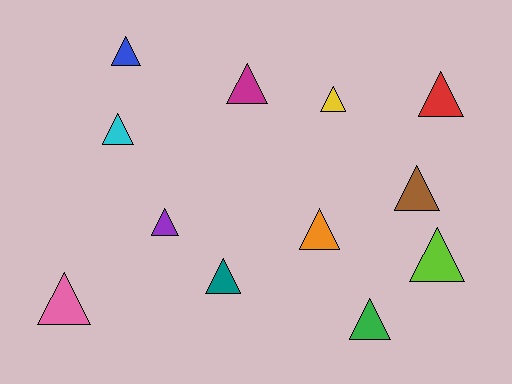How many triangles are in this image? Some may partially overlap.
There are 12 triangles.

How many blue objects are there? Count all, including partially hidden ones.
There is 1 blue object.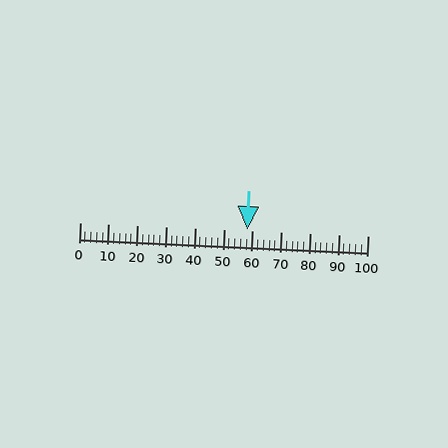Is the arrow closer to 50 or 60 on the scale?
The arrow is closer to 60.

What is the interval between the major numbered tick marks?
The major tick marks are spaced 10 units apart.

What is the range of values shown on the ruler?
The ruler shows values from 0 to 100.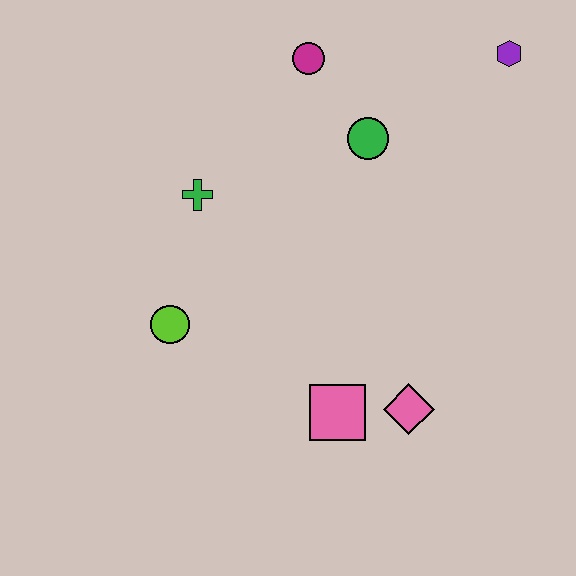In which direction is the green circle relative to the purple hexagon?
The green circle is to the left of the purple hexagon.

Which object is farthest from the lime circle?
The purple hexagon is farthest from the lime circle.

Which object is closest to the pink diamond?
The pink square is closest to the pink diamond.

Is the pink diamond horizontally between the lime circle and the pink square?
No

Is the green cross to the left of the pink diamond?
Yes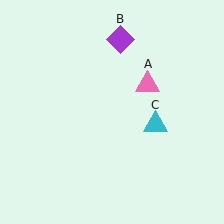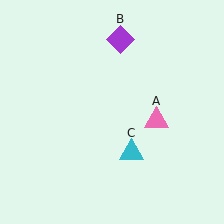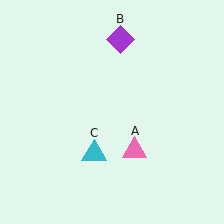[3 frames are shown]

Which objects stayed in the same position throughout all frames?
Purple diamond (object B) remained stationary.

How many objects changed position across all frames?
2 objects changed position: pink triangle (object A), cyan triangle (object C).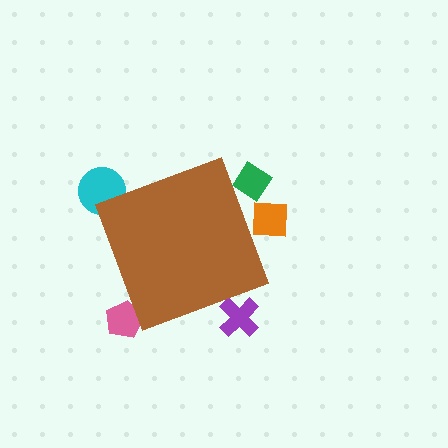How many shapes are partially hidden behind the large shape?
5 shapes are partially hidden.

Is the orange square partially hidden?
Yes, the orange square is partially hidden behind the brown diamond.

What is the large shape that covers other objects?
A brown diamond.